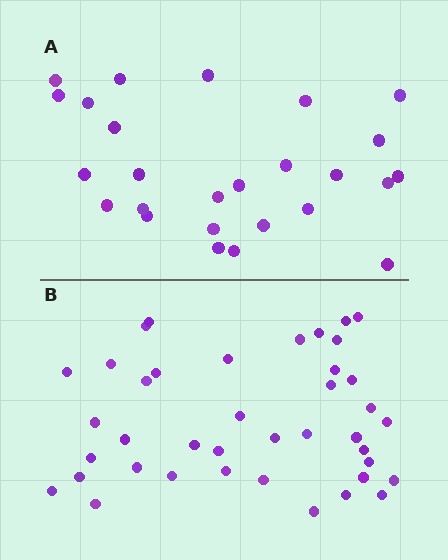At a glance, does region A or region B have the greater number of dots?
Region B (the bottom region) has more dots.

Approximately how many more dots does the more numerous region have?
Region B has approximately 15 more dots than region A.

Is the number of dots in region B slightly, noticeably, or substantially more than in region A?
Region B has substantially more. The ratio is roughly 1.5 to 1.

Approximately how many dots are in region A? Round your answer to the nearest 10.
About 30 dots. (The exact count is 26, which rounds to 30.)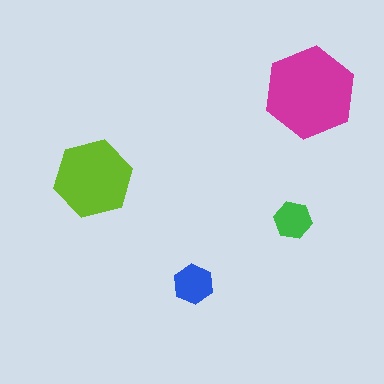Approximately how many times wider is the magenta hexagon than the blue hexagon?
About 2.5 times wider.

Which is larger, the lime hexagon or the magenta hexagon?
The magenta one.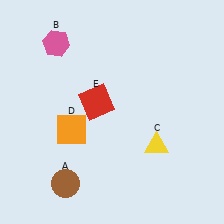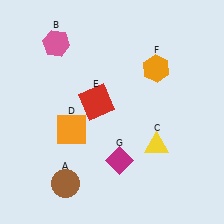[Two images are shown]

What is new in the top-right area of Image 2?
An orange hexagon (F) was added in the top-right area of Image 2.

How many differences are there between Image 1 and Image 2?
There are 2 differences between the two images.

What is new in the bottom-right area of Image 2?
A magenta diamond (G) was added in the bottom-right area of Image 2.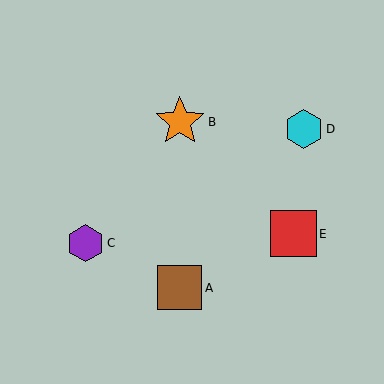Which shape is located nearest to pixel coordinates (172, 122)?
The orange star (labeled B) at (180, 122) is nearest to that location.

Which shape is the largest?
The orange star (labeled B) is the largest.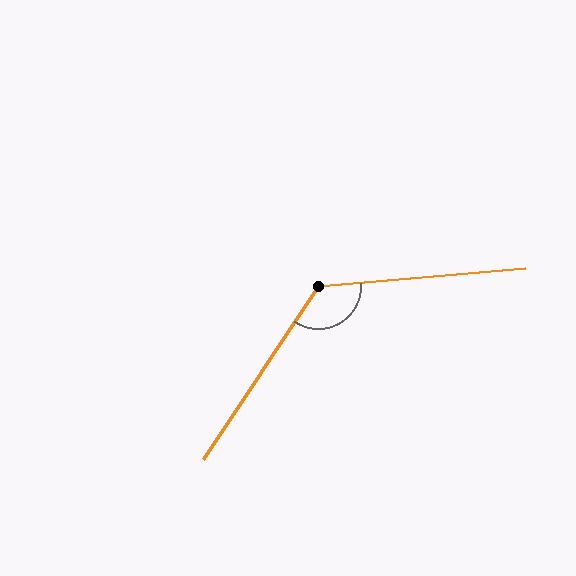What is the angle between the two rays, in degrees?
Approximately 129 degrees.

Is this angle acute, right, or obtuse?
It is obtuse.